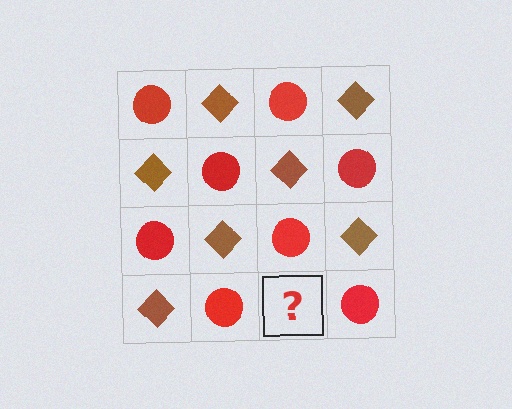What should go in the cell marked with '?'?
The missing cell should contain a brown diamond.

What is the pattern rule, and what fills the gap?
The rule is that it alternates red circle and brown diamond in a checkerboard pattern. The gap should be filled with a brown diamond.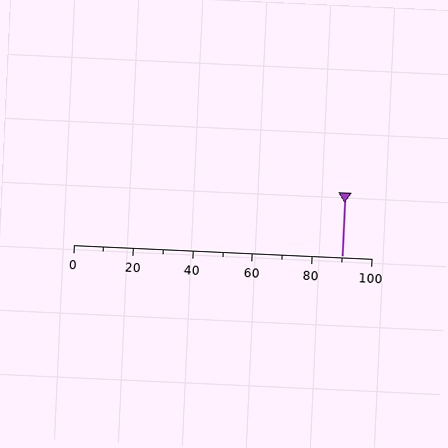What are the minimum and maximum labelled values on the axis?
The axis runs from 0 to 100.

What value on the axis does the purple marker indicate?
The marker indicates approximately 90.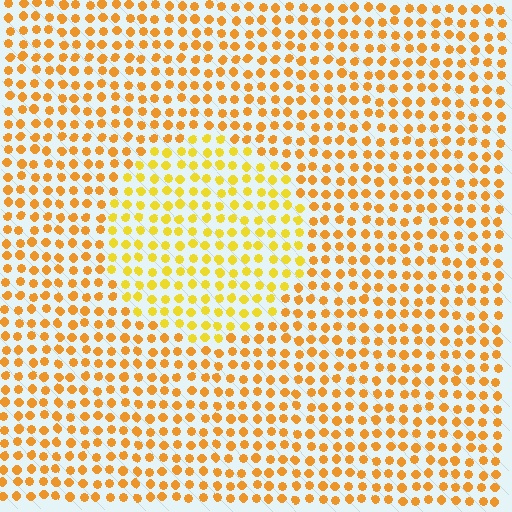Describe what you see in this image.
The image is filled with small orange elements in a uniform arrangement. A circle-shaped region is visible where the elements are tinted to a slightly different hue, forming a subtle color boundary.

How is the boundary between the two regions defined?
The boundary is defined purely by a slight shift in hue (about 22 degrees). Spacing, size, and orientation are identical on both sides.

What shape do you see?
I see a circle.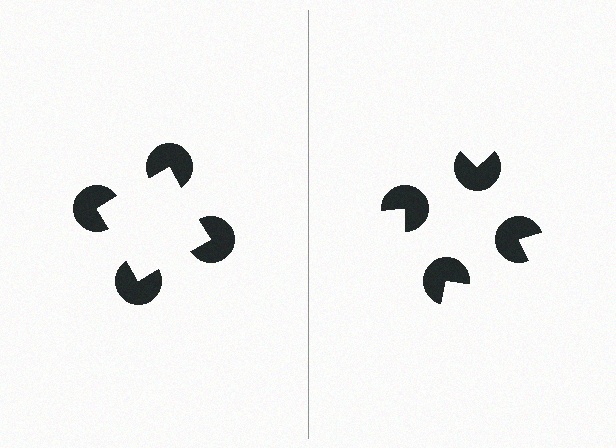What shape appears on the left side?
An illusory square.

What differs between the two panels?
The pac-man discs are positioned identically on both sides; only the wedge orientations differ. On the left they align to a square; on the right they are misaligned.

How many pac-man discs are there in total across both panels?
8 — 4 on each side.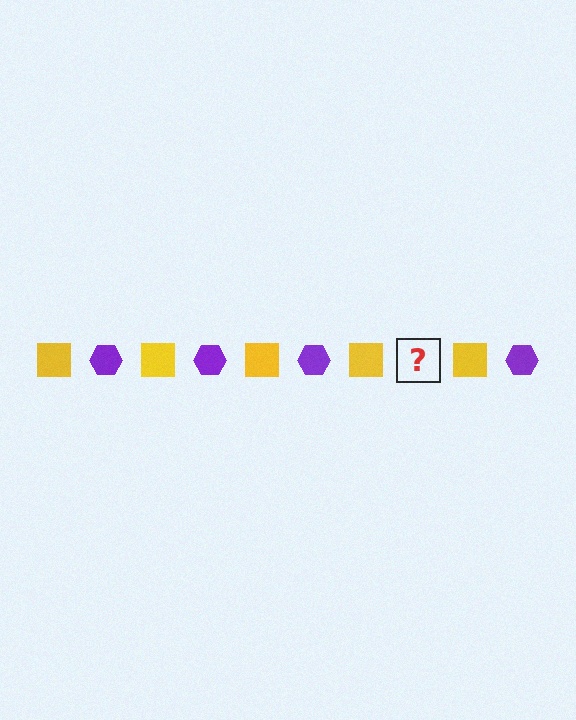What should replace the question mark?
The question mark should be replaced with a purple hexagon.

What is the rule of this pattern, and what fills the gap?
The rule is that the pattern alternates between yellow square and purple hexagon. The gap should be filled with a purple hexagon.